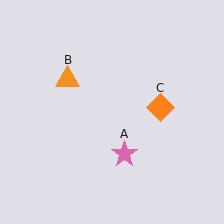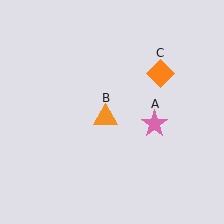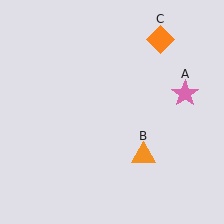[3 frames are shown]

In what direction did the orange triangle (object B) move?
The orange triangle (object B) moved down and to the right.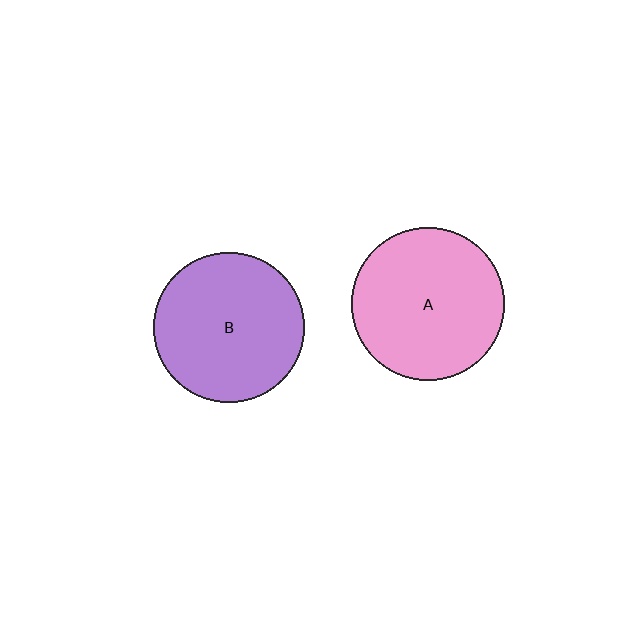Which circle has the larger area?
Circle A (pink).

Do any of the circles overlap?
No, none of the circles overlap.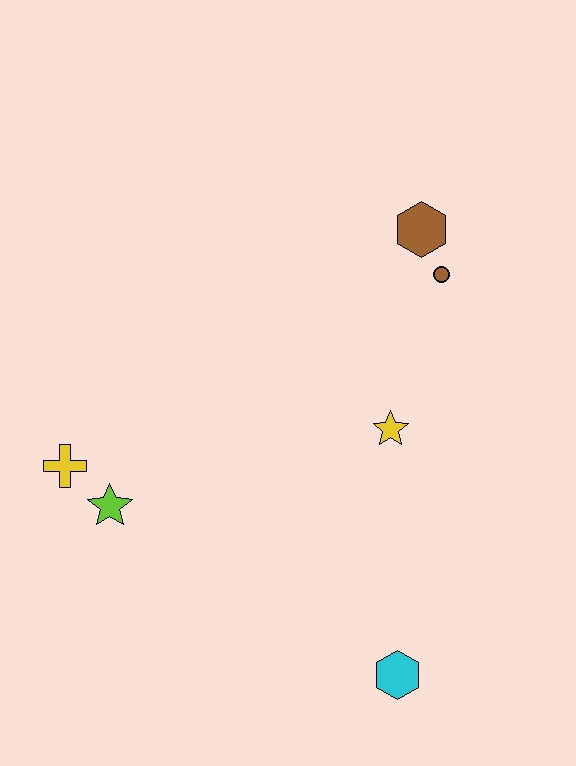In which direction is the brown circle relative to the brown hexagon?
The brown circle is below the brown hexagon.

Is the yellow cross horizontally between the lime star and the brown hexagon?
No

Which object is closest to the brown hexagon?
The brown circle is closest to the brown hexagon.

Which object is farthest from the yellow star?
The yellow cross is farthest from the yellow star.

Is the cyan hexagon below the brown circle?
Yes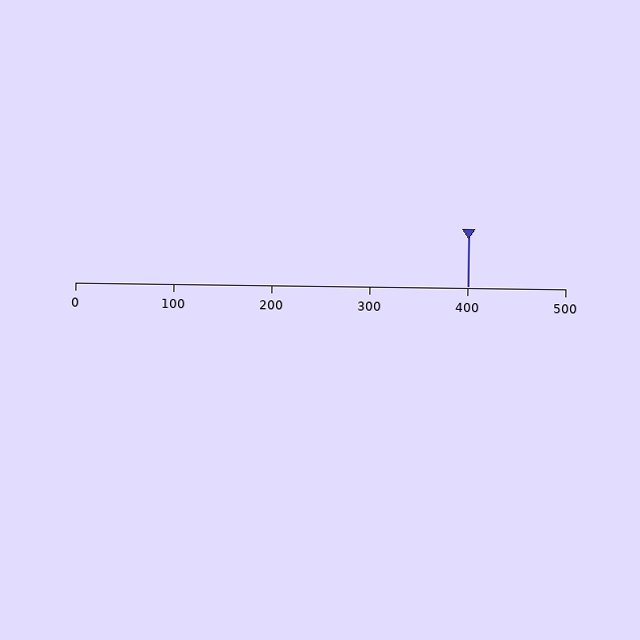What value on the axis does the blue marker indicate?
The marker indicates approximately 400.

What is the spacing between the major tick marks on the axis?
The major ticks are spaced 100 apart.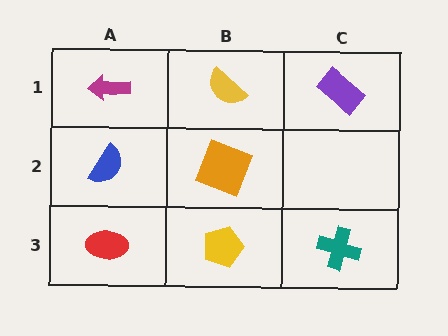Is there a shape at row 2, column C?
No, that cell is empty.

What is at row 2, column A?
A blue semicircle.